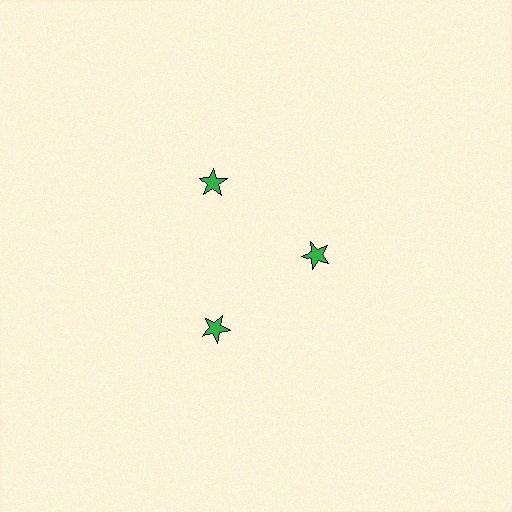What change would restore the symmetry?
The symmetry would be restored by moving it outward, back onto the ring so that all 3 stars sit at equal angles and equal distance from the center.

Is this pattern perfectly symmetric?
No. The 3 green stars are arranged in a ring, but one element near the 3 o'clock position is pulled inward toward the center, breaking the 3-fold rotational symmetry.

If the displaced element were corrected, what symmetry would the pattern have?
It would have 3-fold rotational symmetry — the pattern would map onto itself every 120 degrees.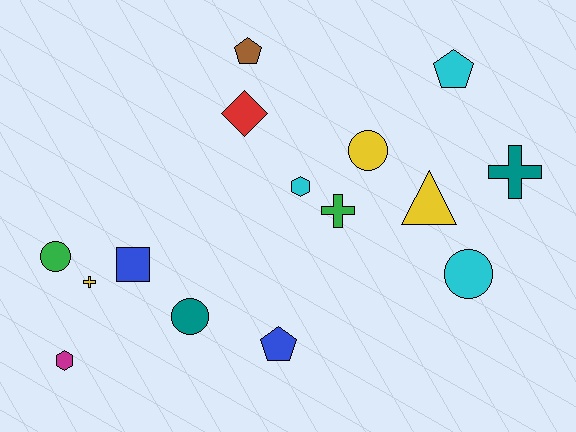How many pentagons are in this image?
There are 3 pentagons.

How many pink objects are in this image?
There are no pink objects.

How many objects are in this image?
There are 15 objects.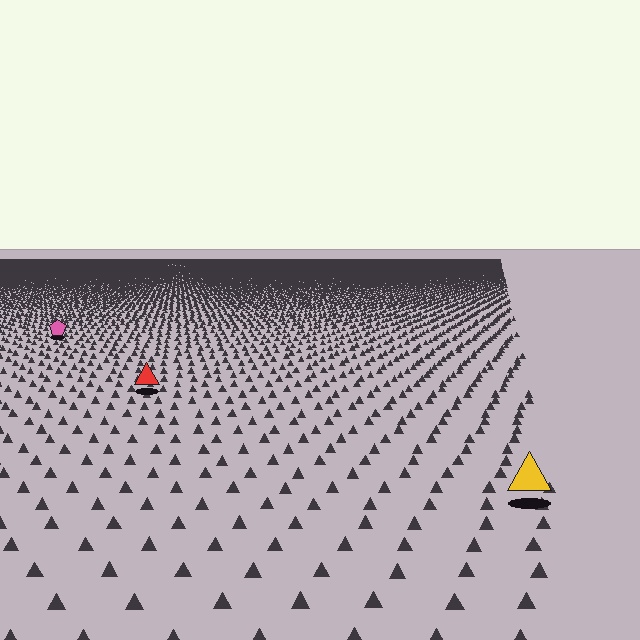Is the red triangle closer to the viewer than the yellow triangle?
No. The yellow triangle is closer — you can tell from the texture gradient: the ground texture is coarser near it.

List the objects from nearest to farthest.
From nearest to farthest: the yellow triangle, the red triangle, the pink pentagon.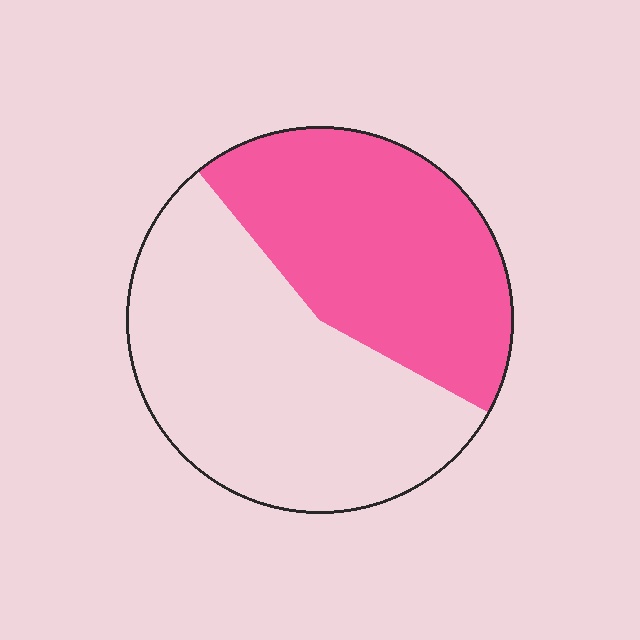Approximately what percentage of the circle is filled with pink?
Approximately 45%.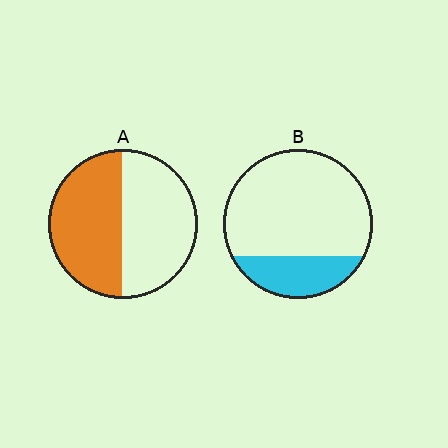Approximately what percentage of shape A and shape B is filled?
A is approximately 50% and B is approximately 25%.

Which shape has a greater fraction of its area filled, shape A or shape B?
Shape A.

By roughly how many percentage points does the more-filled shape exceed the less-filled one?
By roughly 25 percentage points (A over B).